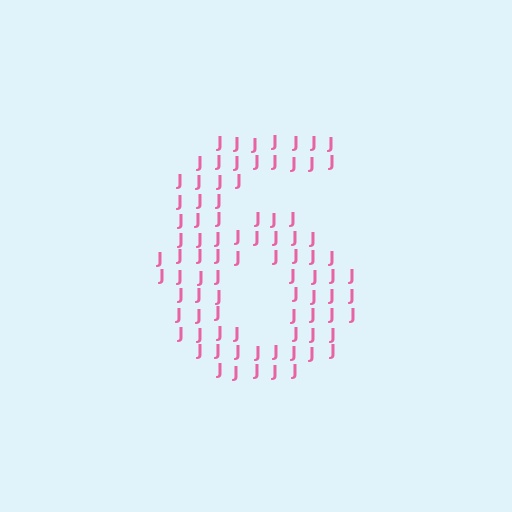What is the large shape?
The large shape is the digit 6.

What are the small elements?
The small elements are letter J's.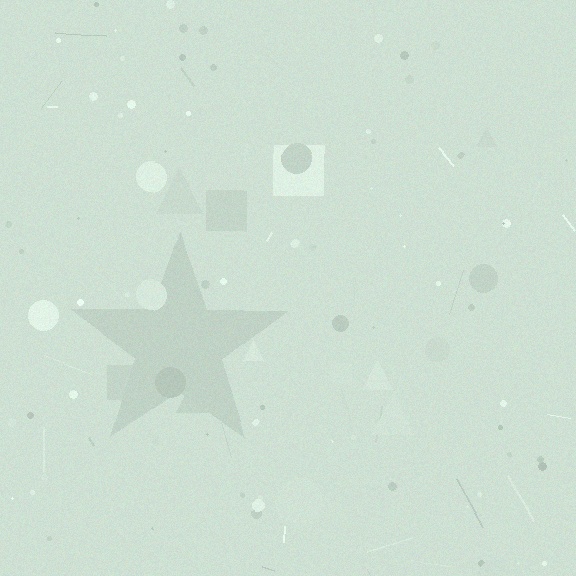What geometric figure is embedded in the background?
A star is embedded in the background.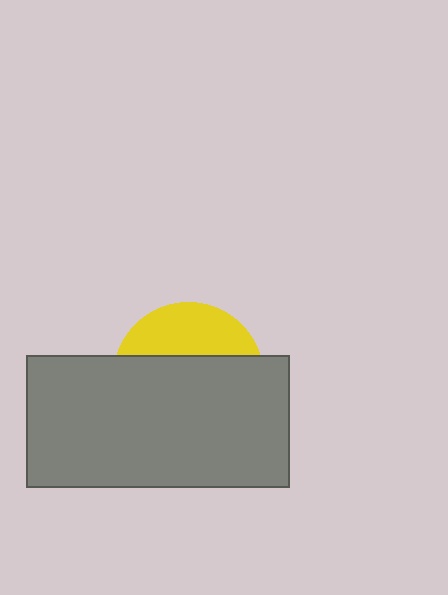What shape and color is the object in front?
The object in front is a gray rectangle.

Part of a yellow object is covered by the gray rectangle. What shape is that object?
It is a circle.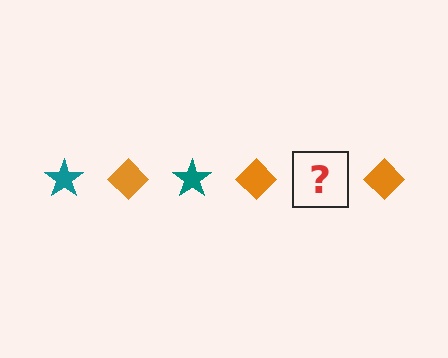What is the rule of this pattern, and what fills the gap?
The rule is that the pattern alternates between teal star and orange diamond. The gap should be filled with a teal star.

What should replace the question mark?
The question mark should be replaced with a teal star.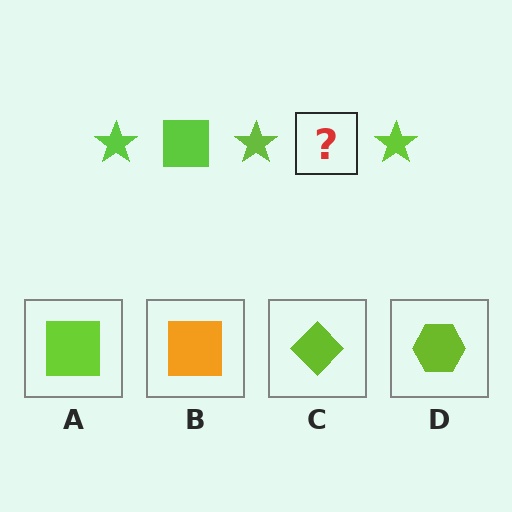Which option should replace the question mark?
Option A.